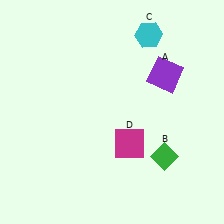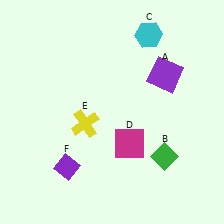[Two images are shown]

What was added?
A yellow cross (E), a purple diamond (F) were added in Image 2.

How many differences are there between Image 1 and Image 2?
There are 2 differences between the two images.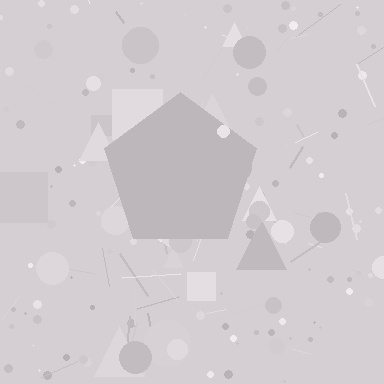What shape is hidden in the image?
A pentagon is hidden in the image.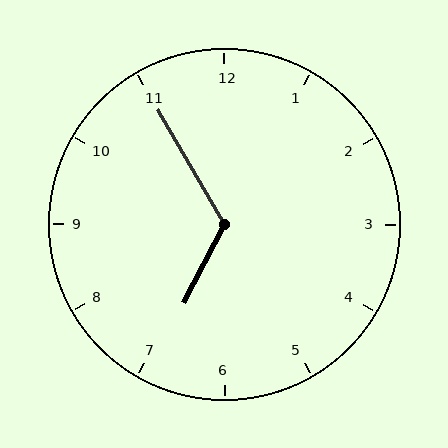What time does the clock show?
6:55.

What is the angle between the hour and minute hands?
Approximately 122 degrees.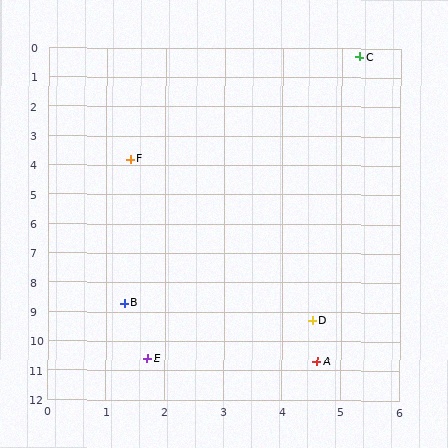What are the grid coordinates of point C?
Point C is at approximately (5.3, 0.3).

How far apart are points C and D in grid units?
Points C and D are about 9.0 grid units apart.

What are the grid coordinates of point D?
Point D is at approximately (4.5, 9.3).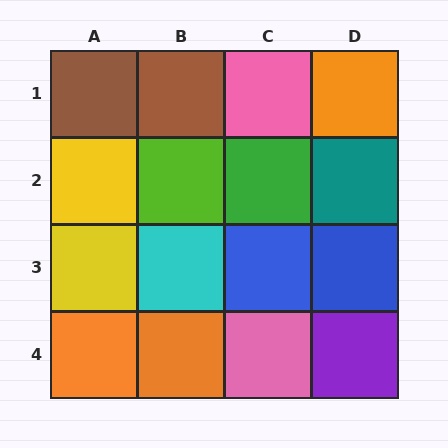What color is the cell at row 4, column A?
Orange.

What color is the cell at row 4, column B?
Orange.